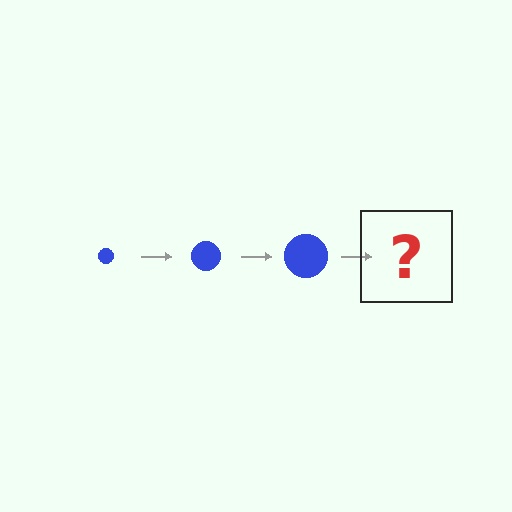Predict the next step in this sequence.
The next step is a blue circle, larger than the previous one.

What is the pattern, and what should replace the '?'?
The pattern is that the circle gets progressively larger each step. The '?' should be a blue circle, larger than the previous one.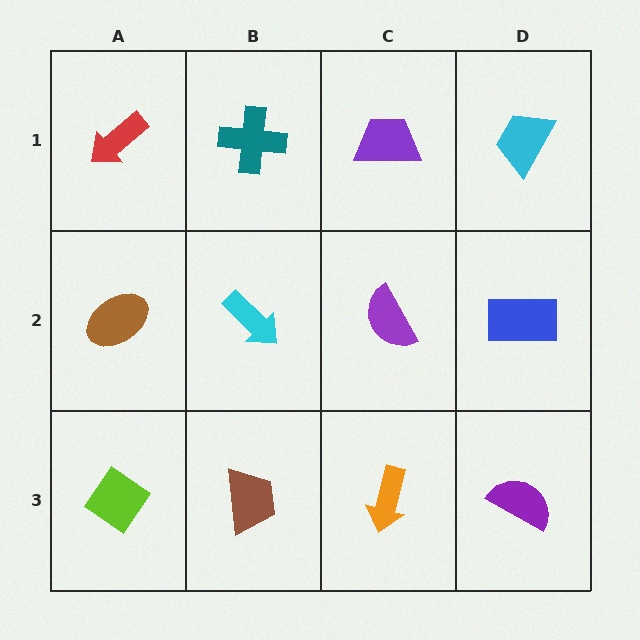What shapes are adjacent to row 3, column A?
A brown ellipse (row 2, column A), a brown trapezoid (row 3, column B).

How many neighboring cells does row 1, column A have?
2.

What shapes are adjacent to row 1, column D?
A blue rectangle (row 2, column D), a purple trapezoid (row 1, column C).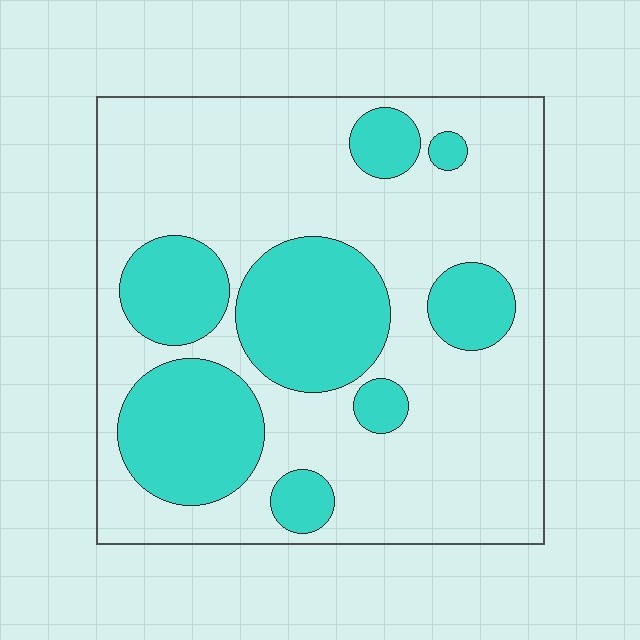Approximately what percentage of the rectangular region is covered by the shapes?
Approximately 30%.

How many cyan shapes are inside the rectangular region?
8.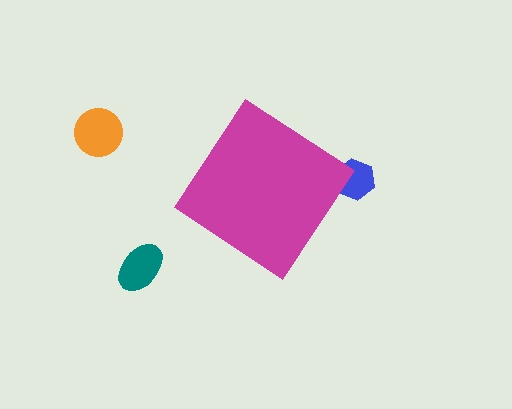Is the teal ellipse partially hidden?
No, the teal ellipse is fully visible.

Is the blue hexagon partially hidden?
Yes, the blue hexagon is partially hidden behind the magenta diamond.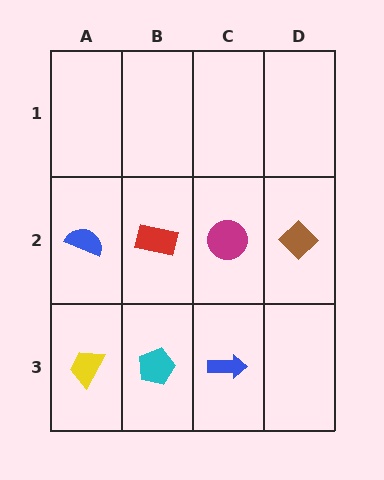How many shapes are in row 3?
3 shapes.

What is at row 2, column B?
A red rectangle.